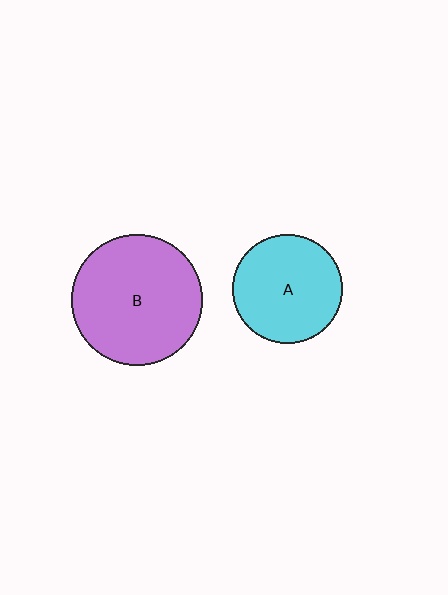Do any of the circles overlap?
No, none of the circles overlap.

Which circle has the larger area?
Circle B (purple).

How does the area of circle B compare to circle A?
Approximately 1.4 times.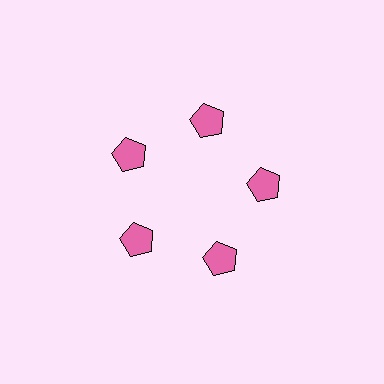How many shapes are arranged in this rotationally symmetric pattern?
There are 5 shapes, arranged in 5 groups of 1.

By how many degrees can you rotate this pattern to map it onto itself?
The pattern maps onto itself every 72 degrees of rotation.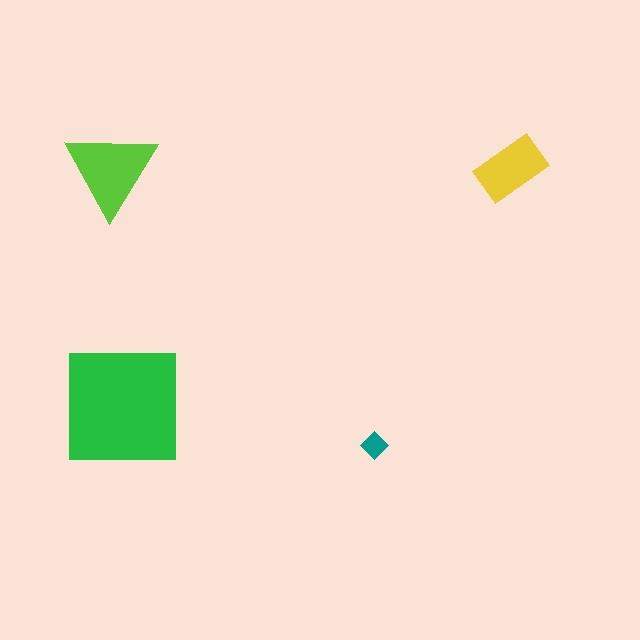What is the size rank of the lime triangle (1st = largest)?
2nd.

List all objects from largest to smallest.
The green square, the lime triangle, the yellow rectangle, the teal diamond.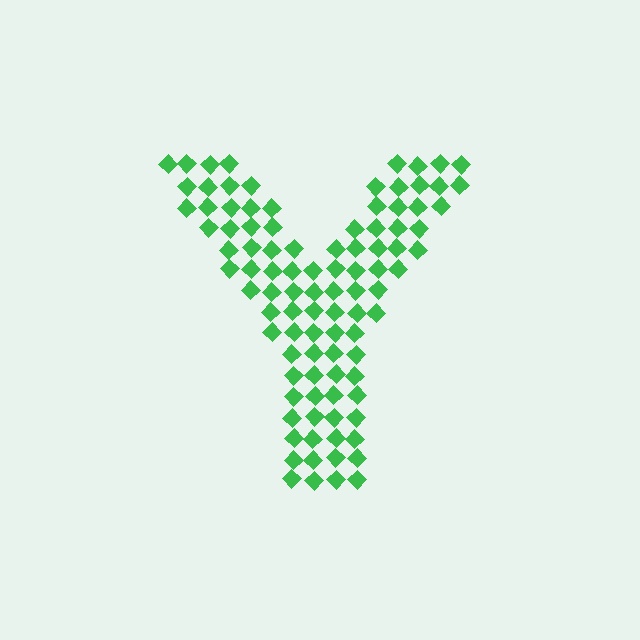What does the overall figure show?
The overall figure shows the letter Y.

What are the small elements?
The small elements are diamonds.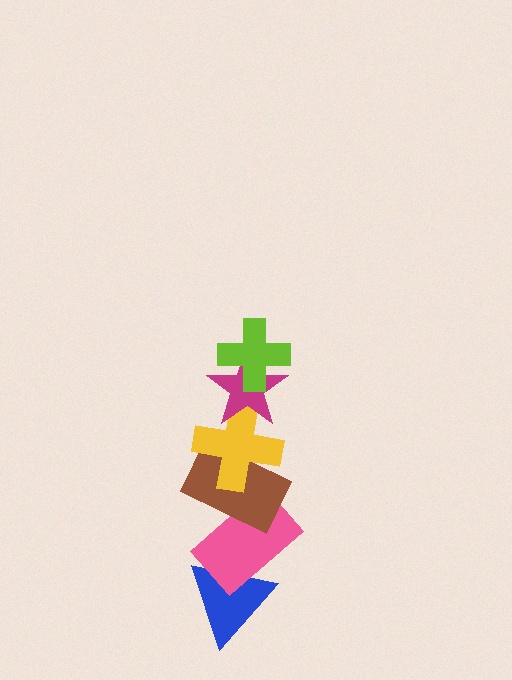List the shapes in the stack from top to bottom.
From top to bottom: the lime cross, the magenta star, the yellow cross, the brown rectangle, the pink rectangle, the blue triangle.